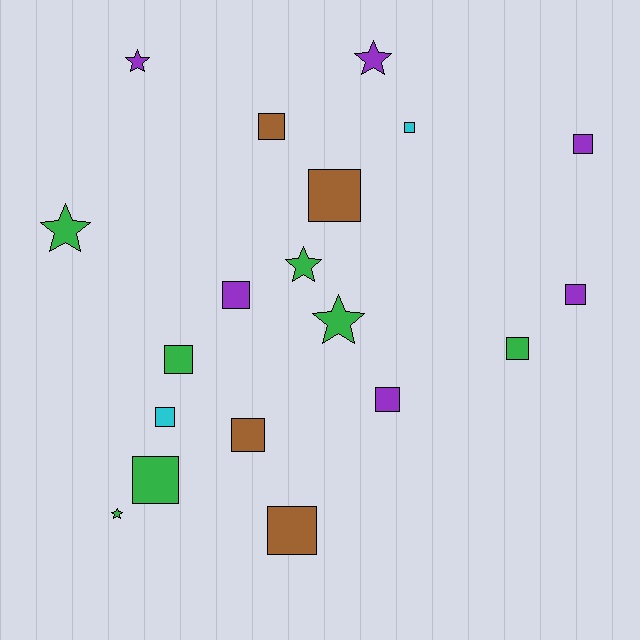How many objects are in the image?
There are 19 objects.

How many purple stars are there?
There are 2 purple stars.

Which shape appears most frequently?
Square, with 13 objects.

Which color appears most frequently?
Green, with 7 objects.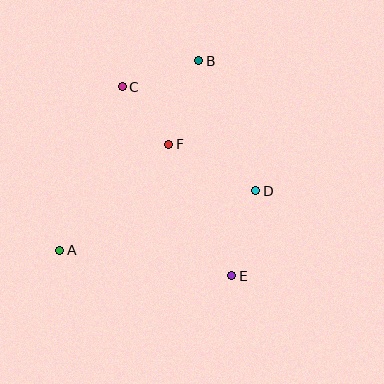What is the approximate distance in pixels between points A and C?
The distance between A and C is approximately 175 pixels.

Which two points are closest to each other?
Points C and F are closest to each other.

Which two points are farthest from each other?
Points A and B are farthest from each other.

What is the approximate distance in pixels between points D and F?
The distance between D and F is approximately 99 pixels.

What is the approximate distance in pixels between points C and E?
The distance between C and E is approximately 219 pixels.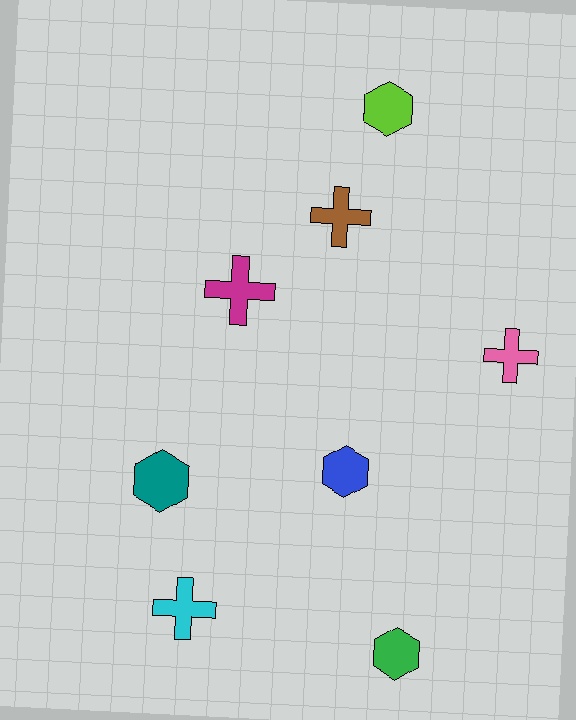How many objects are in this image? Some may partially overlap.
There are 8 objects.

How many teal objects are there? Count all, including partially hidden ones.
There is 1 teal object.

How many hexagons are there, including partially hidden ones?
There are 4 hexagons.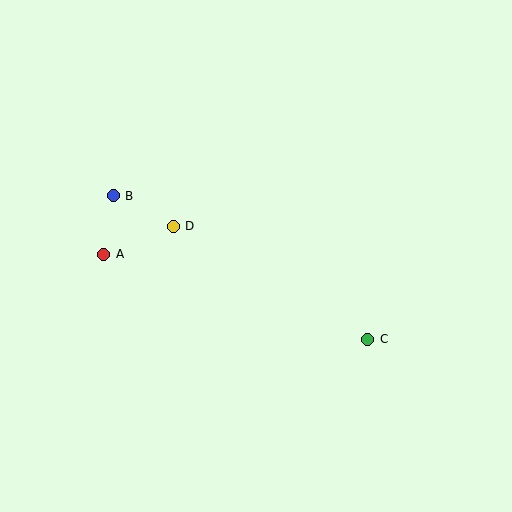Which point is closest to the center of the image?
Point D at (173, 226) is closest to the center.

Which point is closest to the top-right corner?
Point C is closest to the top-right corner.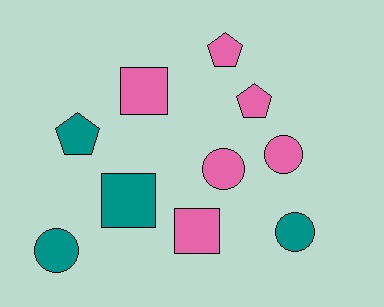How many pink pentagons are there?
There are 2 pink pentagons.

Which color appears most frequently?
Pink, with 6 objects.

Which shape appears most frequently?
Circle, with 4 objects.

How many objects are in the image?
There are 10 objects.